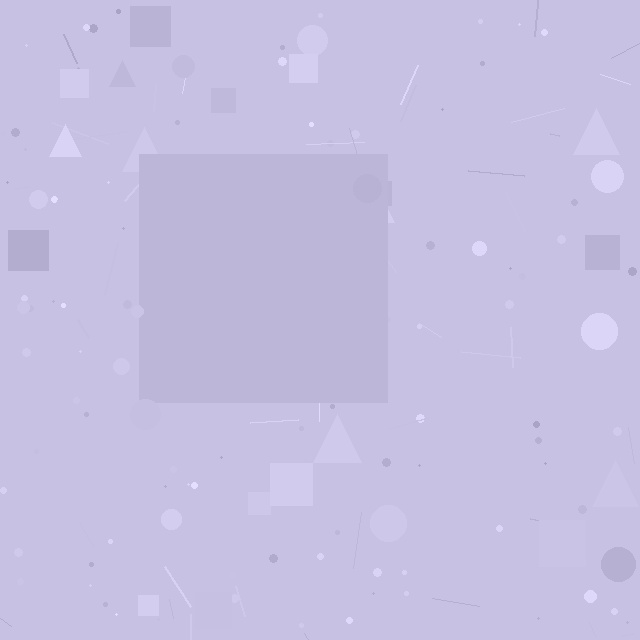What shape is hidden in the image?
A square is hidden in the image.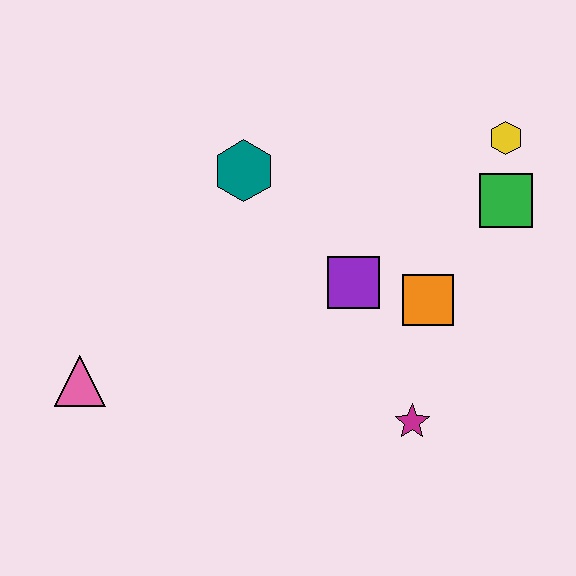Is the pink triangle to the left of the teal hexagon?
Yes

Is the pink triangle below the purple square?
Yes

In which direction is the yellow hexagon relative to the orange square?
The yellow hexagon is above the orange square.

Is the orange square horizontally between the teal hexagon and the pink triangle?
No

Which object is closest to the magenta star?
The orange square is closest to the magenta star.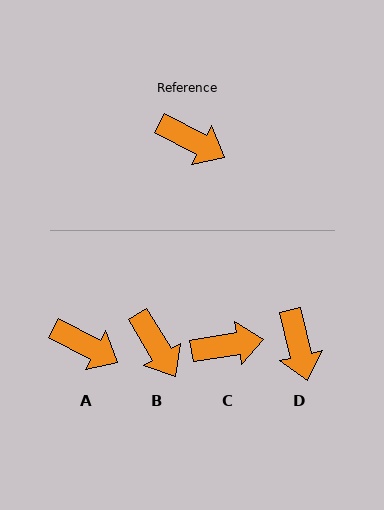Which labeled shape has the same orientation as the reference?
A.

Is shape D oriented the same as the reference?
No, it is off by about 49 degrees.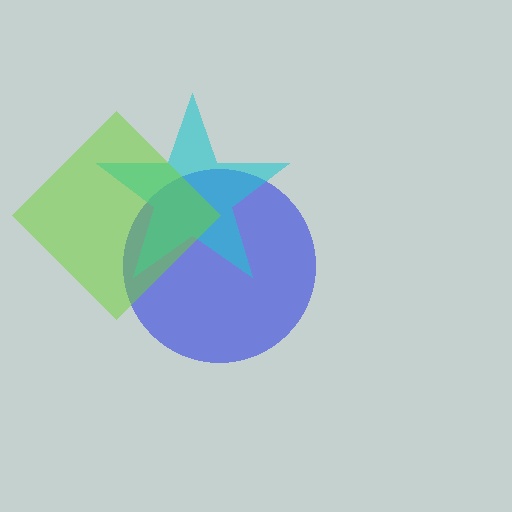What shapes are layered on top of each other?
The layered shapes are: a blue circle, a cyan star, a lime diamond.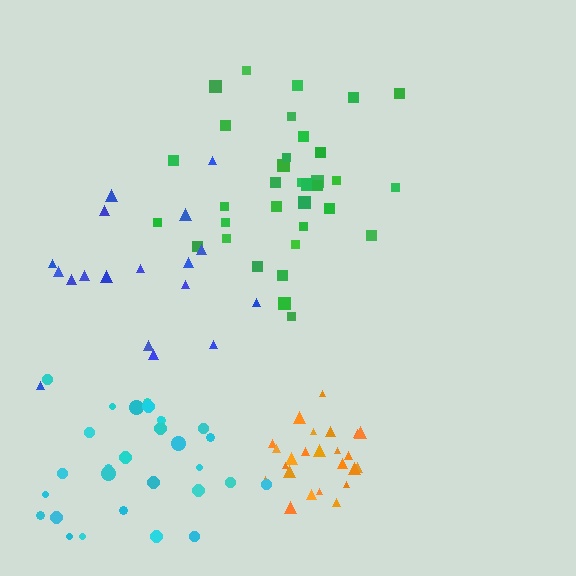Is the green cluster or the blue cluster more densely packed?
Green.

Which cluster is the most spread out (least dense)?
Blue.